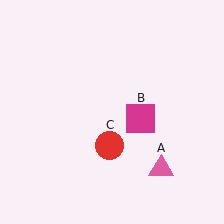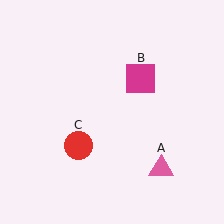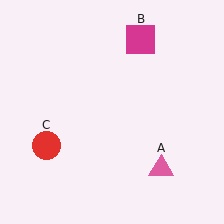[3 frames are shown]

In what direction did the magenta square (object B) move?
The magenta square (object B) moved up.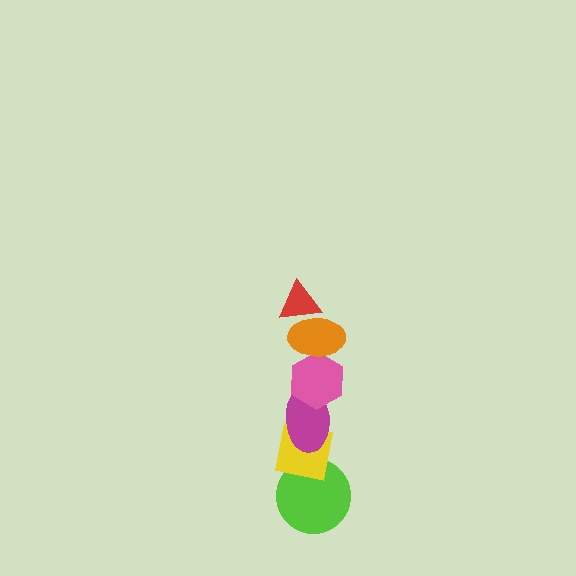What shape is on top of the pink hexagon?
The orange ellipse is on top of the pink hexagon.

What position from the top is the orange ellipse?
The orange ellipse is 2nd from the top.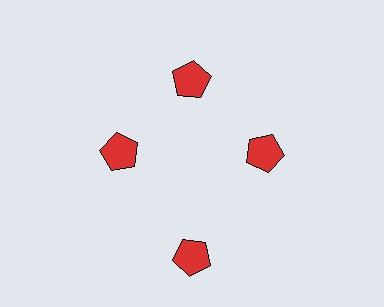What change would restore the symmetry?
The symmetry would be restored by moving it inward, back onto the ring so that all 4 pentagons sit at equal angles and equal distance from the center.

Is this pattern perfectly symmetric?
No. The 4 red pentagons are arranged in a ring, but one element near the 6 o'clock position is pushed outward from the center, breaking the 4-fold rotational symmetry.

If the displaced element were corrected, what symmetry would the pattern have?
It would have 4-fold rotational symmetry — the pattern would map onto itself every 90 degrees.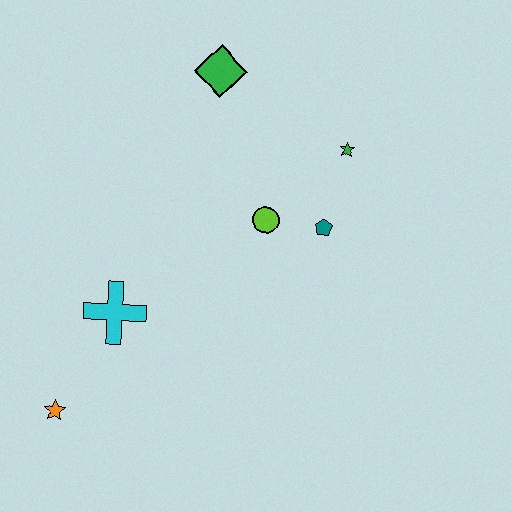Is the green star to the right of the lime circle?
Yes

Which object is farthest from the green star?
The orange star is farthest from the green star.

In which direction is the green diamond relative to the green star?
The green diamond is to the left of the green star.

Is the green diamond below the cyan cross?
No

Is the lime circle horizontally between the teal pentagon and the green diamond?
Yes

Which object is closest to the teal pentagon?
The lime circle is closest to the teal pentagon.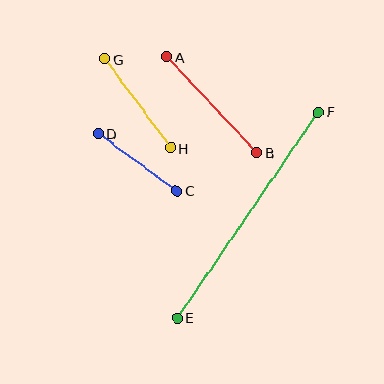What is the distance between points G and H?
The distance is approximately 111 pixels.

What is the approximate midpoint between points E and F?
The midpoint is at approximately (248, 215) pixels.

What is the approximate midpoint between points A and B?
The midpoint is at approximately (212, 105) pixels.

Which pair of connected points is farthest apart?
Points E and F are farthest apart.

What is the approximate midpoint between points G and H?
The midpoint is at approximately (138, 103) pixels.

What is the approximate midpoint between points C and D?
The midpoint is at approximately (137, 162) pixels.